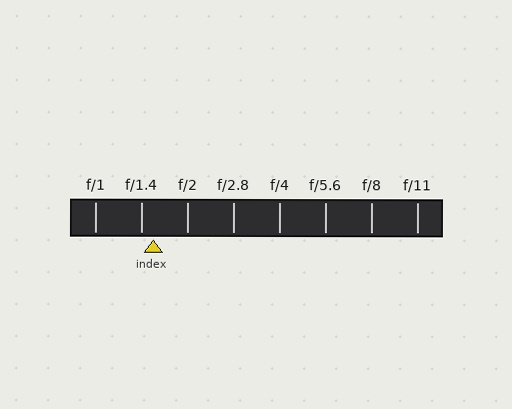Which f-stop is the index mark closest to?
The index mark is closest to f/1.4.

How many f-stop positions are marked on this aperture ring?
There are 8 f-stop positions marked.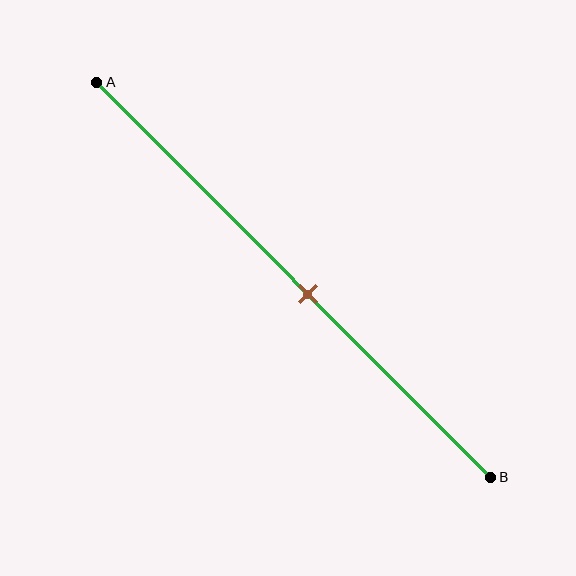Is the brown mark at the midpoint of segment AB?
No, the mark is at about 55% from A, not at the 50% midpoint.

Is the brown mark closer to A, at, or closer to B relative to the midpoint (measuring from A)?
The brown mark is closer to point B than the midpoint of segment AB.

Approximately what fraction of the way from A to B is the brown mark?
The brown mark is approximately 55% of the way from A to B.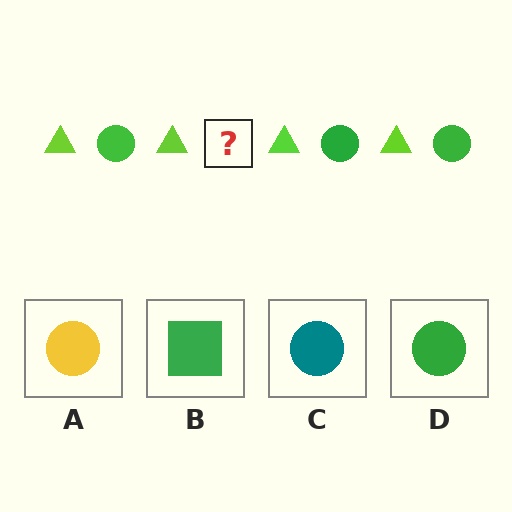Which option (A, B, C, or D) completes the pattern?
D.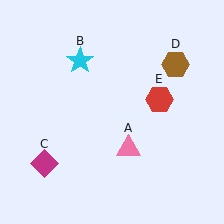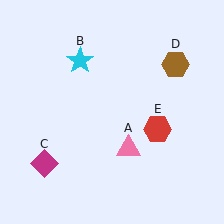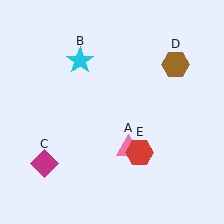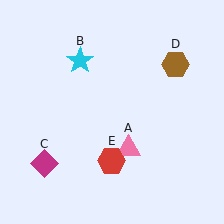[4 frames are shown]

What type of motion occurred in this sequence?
The red hexagon (object E) rotated clockwise around the center of the scene.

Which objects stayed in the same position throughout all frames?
Pink triangle (object A) and cyan star (object B) and magenta diamond (object C) and brown hexagon (object D) remained stationary.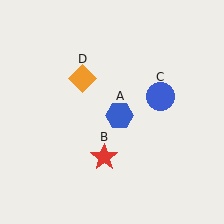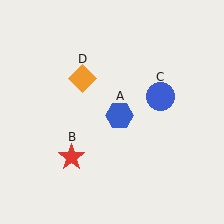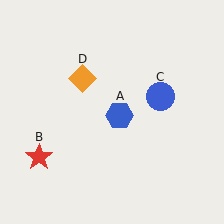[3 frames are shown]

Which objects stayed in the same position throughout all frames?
Blue hexagon (object A) and blue circle (object C) and orange diamond (object D) remained stationary.